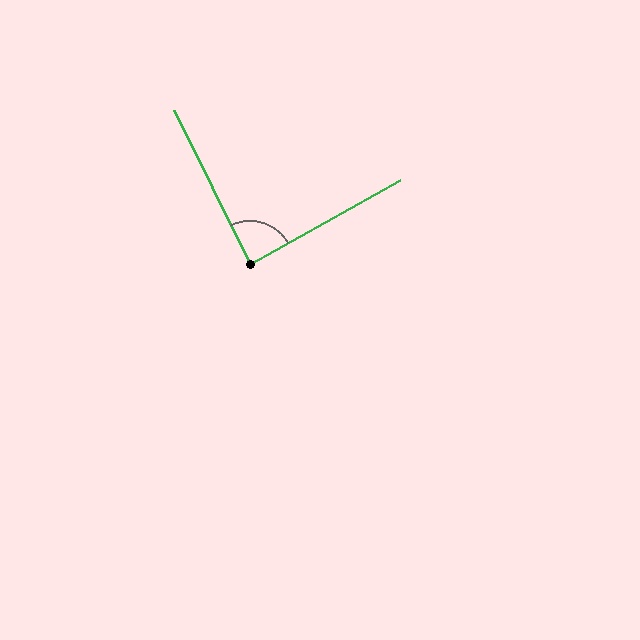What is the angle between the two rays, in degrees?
Approximately 87 degrees.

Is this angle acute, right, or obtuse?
It is approximately a right angle.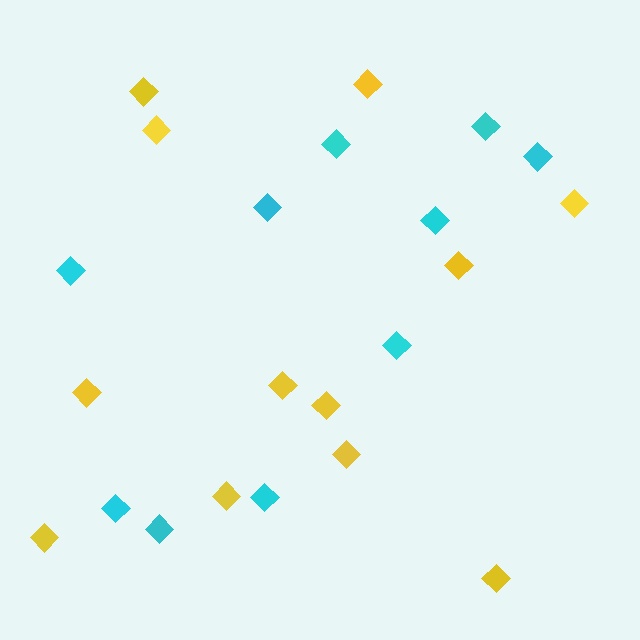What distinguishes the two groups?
There are 2 groups: one group of cyan diamonds (10) and one group of yellow diamonds (12).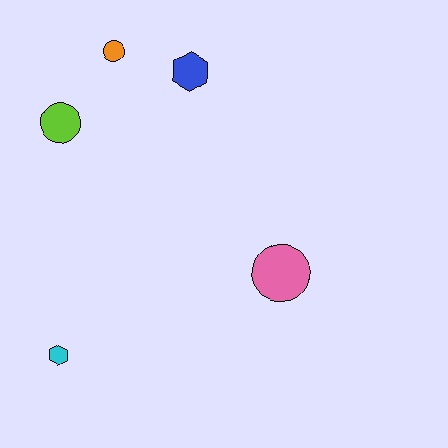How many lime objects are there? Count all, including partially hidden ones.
There is 1 lime object.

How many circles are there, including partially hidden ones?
There are 3 circles.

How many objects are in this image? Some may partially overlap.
There are 5 objects.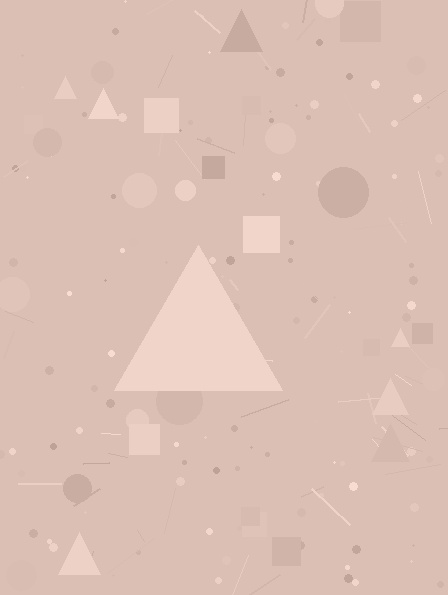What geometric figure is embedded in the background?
A triangle is embedded in the background.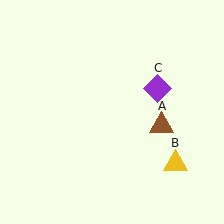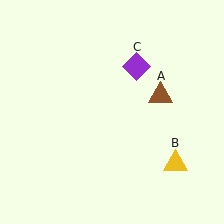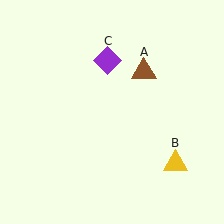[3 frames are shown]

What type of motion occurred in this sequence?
The brown triangle (object A), purple diamond (object C) rotated counterclockwise around the center of the scene.